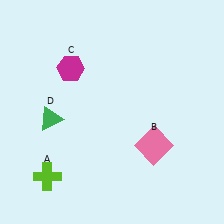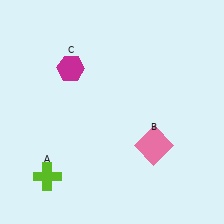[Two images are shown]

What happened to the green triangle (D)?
The green triangle (D) was removed in Image 2. It was in the bottom-left area of Image 1.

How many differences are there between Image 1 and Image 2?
There is 1 difference between the two images.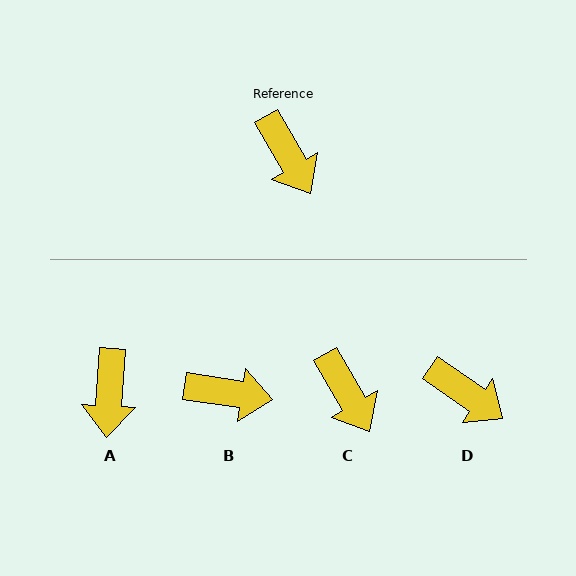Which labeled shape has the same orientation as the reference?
C.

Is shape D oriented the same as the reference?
No, it is off by about 25 degrees.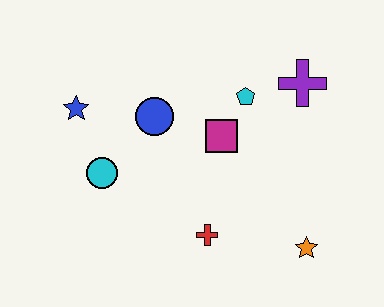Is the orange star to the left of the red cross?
No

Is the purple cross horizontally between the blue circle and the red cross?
No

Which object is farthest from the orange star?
The blue star is farthest from the orange star.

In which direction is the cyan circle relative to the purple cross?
The cyan circle is to the left of the purple cross.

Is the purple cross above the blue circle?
Yes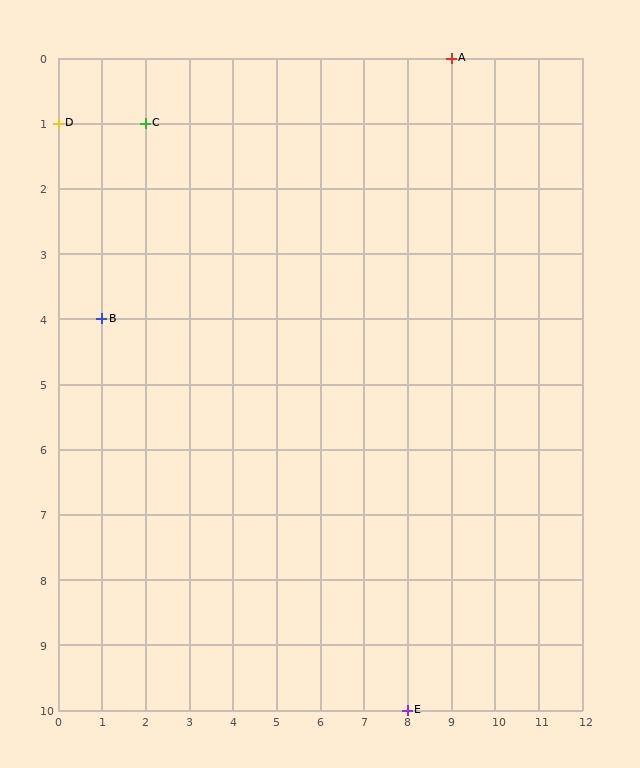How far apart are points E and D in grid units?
Points E and D are 8 columns and 9 rows apart (about 12.0 grid units diagonally).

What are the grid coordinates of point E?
Point E is at grid coordinates (8, 10).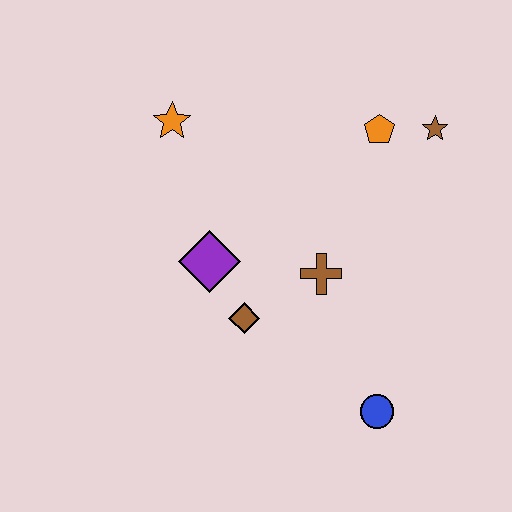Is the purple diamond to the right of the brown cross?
No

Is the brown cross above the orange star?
No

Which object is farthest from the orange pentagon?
The blue circle is farthest from the orange pentagon.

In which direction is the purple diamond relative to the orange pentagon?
The purple diamond is to the left of the orange pentagon.